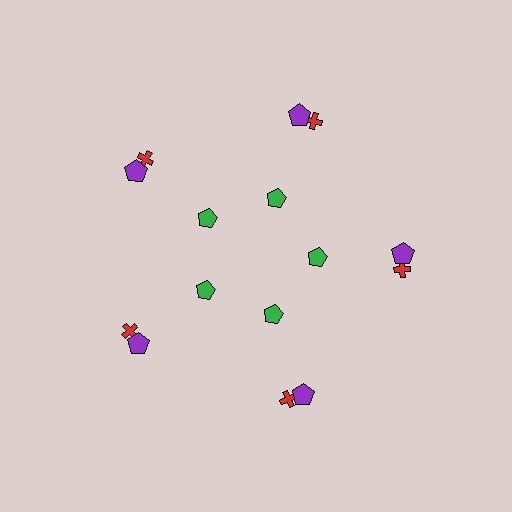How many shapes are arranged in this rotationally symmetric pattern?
There are 15 shapes, arranged in 5 groups of 3.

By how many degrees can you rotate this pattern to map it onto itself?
The pattern maps onto itself every 72 degrees of rotation.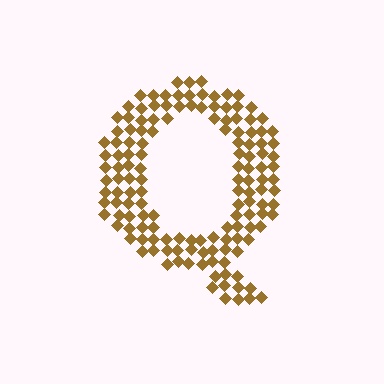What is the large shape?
The large shape is the letter Q.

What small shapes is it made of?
It is made of small diamonds.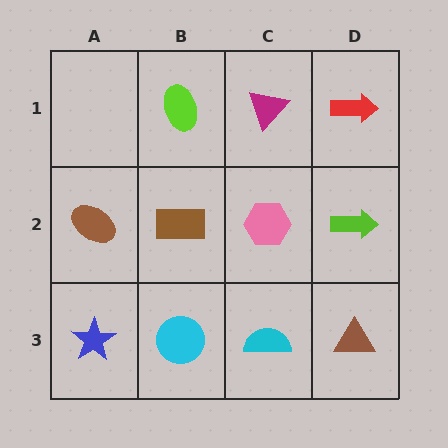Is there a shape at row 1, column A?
No, that cell is empty.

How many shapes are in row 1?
3 shapes.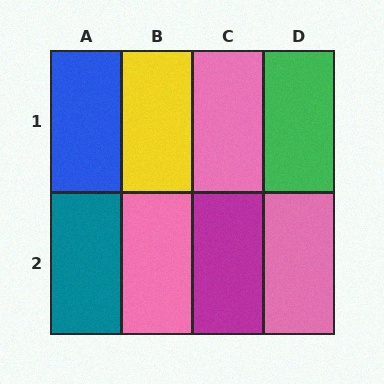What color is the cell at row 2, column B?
Pink.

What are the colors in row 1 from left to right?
Blue, yellow, pink, green.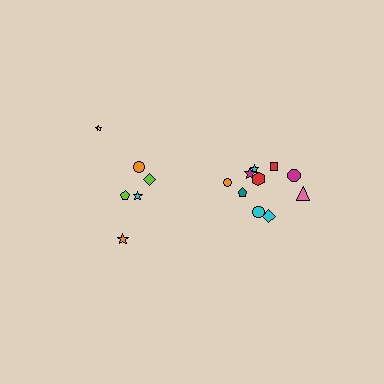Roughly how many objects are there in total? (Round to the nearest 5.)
Roughly 15 objects in total.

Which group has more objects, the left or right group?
The right group.